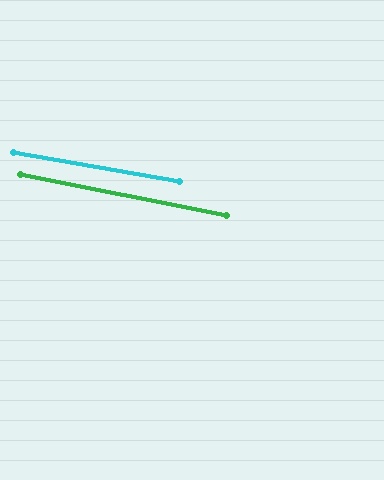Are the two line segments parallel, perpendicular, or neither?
Parallel — their directions differ by only 1.3°.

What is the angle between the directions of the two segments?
Approximately 1 degree.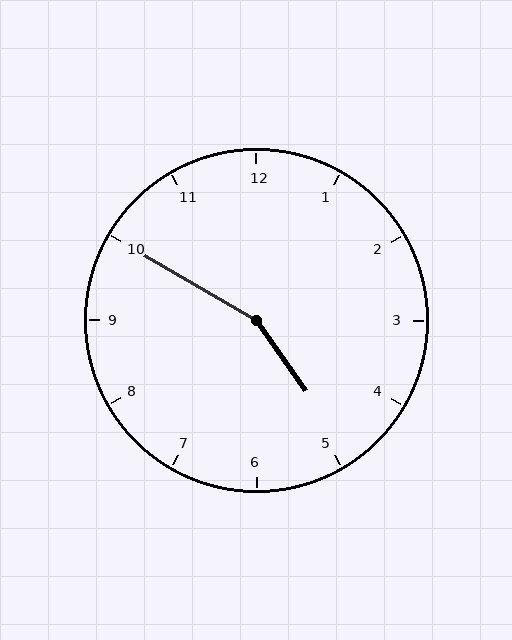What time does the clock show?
4:50.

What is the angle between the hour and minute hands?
Approximately 155 degrees.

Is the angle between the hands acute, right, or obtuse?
It is obtuse.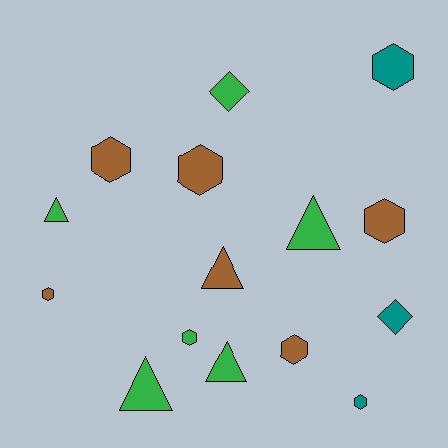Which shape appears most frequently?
Hexagon, with 8 objects.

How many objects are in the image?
There are 15 objects.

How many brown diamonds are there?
There are no brown diamonds.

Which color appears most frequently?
Brown, with 6 objects.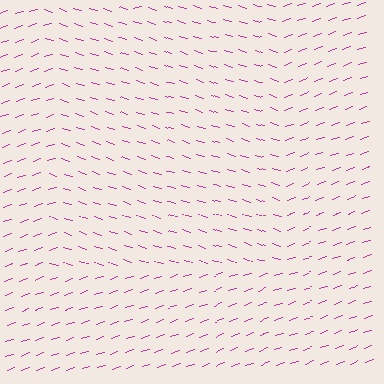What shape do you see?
I see a rectangle.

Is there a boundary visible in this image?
Yes, there is a texture boundary formed by a change in line orientation.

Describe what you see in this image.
The image is filled with small magenta line segments. A rectangle region in the image has lines oriented differently from the surrounding lines, creating a visible texture boundary.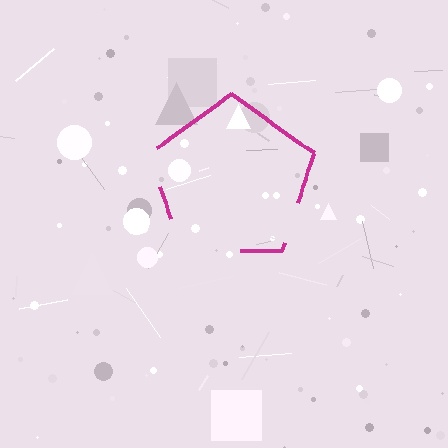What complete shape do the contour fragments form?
The contour fragments form a pentagon.